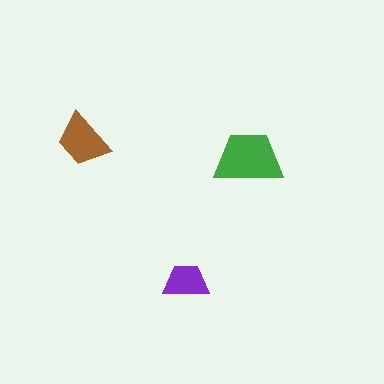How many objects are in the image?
There are 3 objects in the image.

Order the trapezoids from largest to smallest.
the green one, the brown one, the purple one.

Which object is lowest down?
The purple trapezoid is bottommost.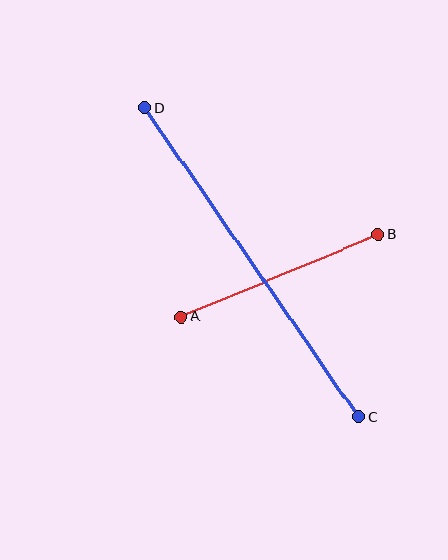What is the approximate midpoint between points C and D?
The midpoint is at approximately (252, 262) pixels.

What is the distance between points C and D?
The distance is approximately 376 pixels.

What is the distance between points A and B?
The distance is approximately 213 pixels.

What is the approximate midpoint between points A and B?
The midpoint is at approximately (280, 276) pixels.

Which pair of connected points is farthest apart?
Points C and D are farthest apart.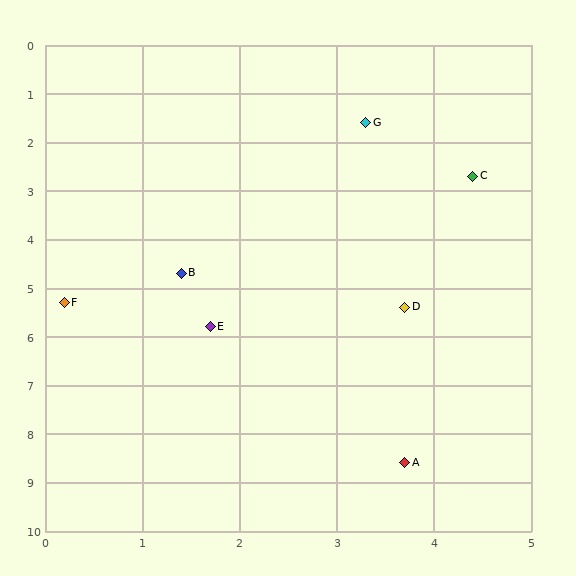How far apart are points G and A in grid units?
Points G and A are about 7.0 grid units apart.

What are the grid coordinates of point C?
Point C is at approximately (4.4, 2.7).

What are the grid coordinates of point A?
Point A is at approximately (3.7, 8.6).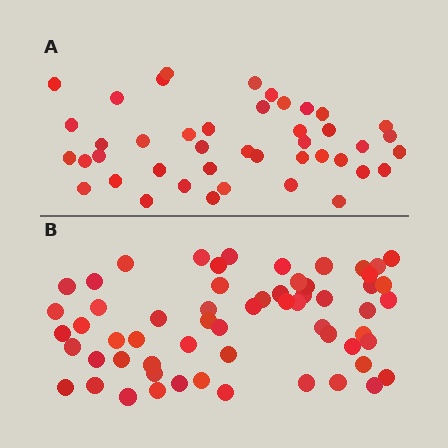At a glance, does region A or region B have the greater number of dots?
Region B (the bottom region) has more dots.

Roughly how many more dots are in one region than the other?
Region B has approximately 15 more dots than region A.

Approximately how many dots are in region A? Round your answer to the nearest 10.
About 40 dots. (The exact count is 43, which rounds to 40.)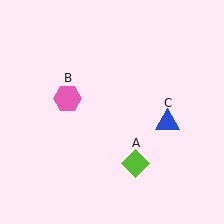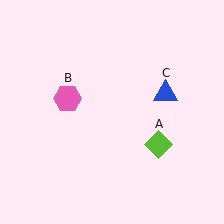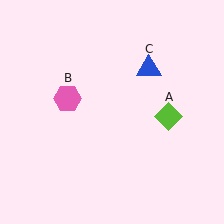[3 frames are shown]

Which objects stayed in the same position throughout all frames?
Pink hexagon (object B) remained stationary.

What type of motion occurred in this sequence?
The lime diamond (object A), blue triangle (object C) rotated counterclockwise around the center of the scene.